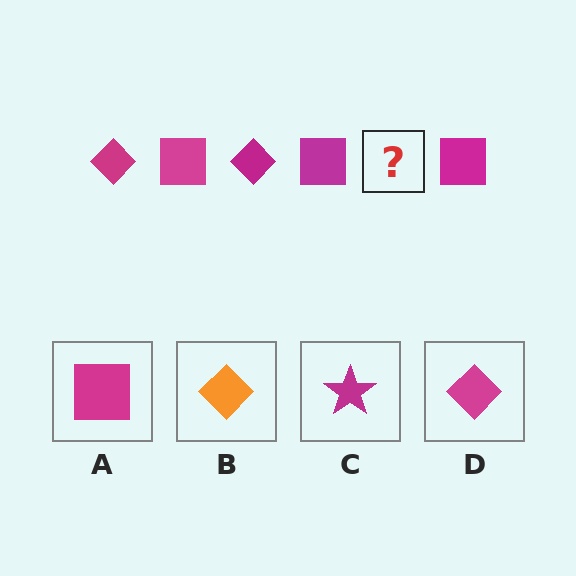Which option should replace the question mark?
Option D.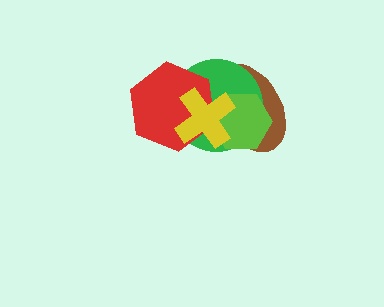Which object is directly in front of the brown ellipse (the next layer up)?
The green circle is directly in front of the brown ellipse.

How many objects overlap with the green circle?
4 objects overlap with the green circle.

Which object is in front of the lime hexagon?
The yellow cross is in front of the lime hexagon.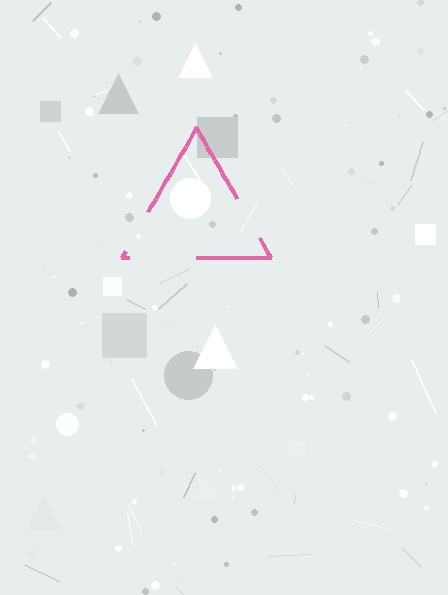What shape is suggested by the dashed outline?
The dashed outline suggests a triangle.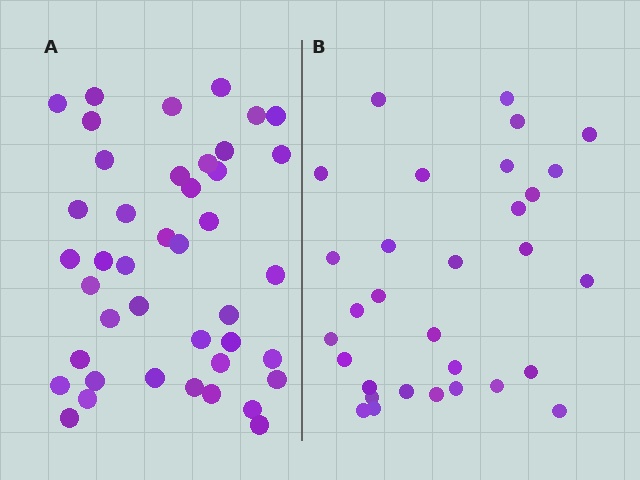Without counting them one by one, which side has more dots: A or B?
Region A (the left region) has more dots.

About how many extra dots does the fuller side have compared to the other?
Region A has roughly 12 or so more dots than region B.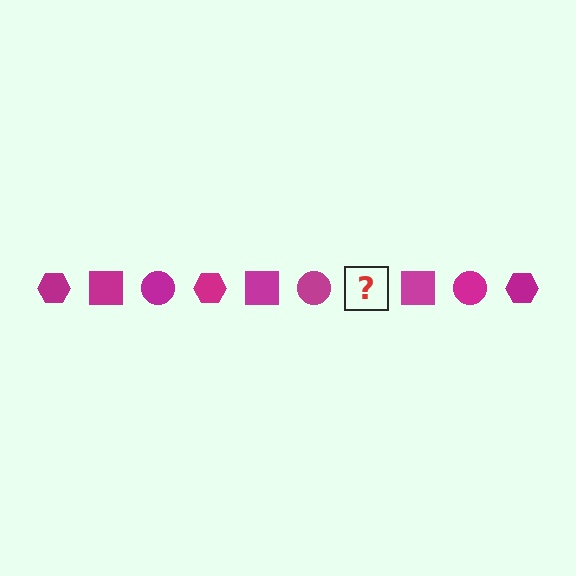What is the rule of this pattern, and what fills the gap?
The rule is that the pattern cycles through hexagon, square, circle shapes in magenta. The gap should be filled with a magenta hexagon.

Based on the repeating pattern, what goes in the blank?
The blank should be a magenta hexagon.